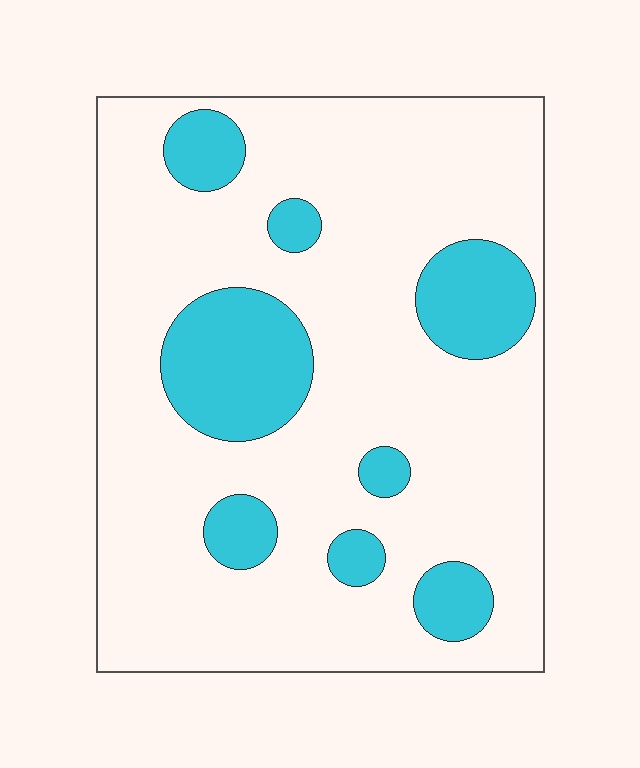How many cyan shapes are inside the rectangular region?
8.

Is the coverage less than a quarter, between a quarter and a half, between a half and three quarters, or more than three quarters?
Less than a quarter.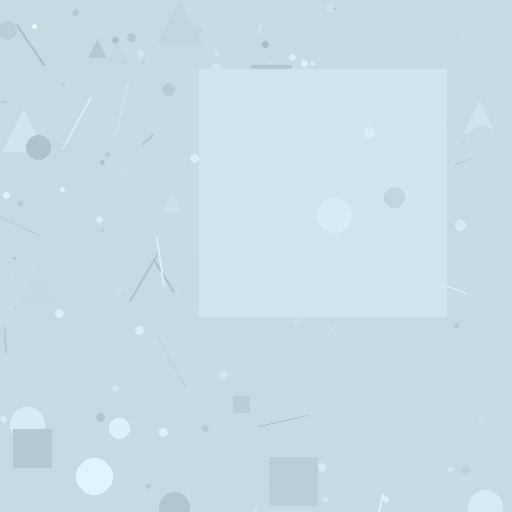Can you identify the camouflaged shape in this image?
The camouflaged shape is a square.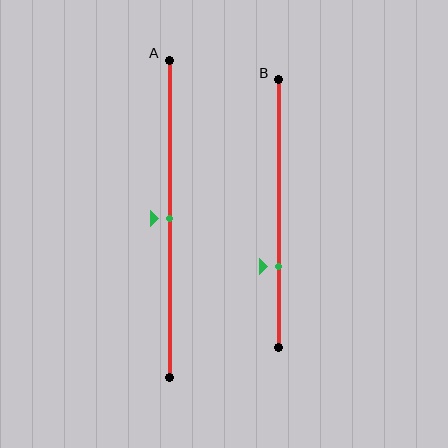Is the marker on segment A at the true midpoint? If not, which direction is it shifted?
Yes, the marker on segment A is at the true midpoint.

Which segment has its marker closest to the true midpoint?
Segment A has its marker closest to the true midpoint.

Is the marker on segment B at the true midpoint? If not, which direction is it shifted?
No, the marker on segment B is shifted downward by about 20% of the segment length.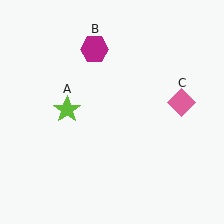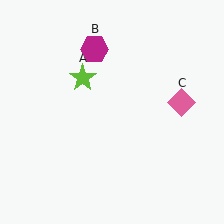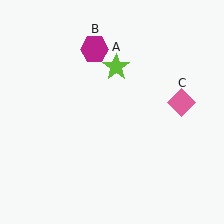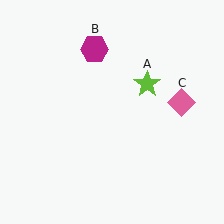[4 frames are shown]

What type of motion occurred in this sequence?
The lime star (object A) rotated clockwise around the center of the scene.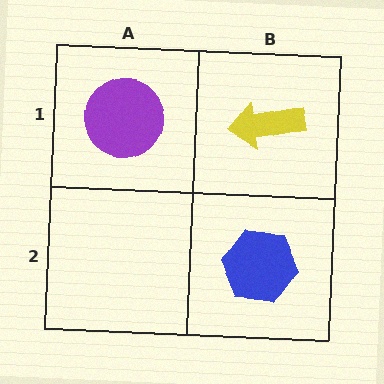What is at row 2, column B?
A blue hexagon.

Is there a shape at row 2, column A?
No, that cell is empty.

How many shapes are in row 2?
1 shape.